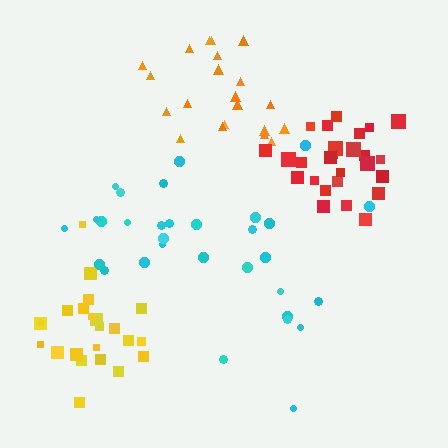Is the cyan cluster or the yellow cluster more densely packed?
Yellow.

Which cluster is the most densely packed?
Red.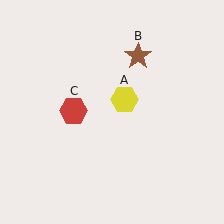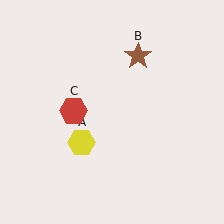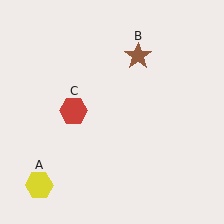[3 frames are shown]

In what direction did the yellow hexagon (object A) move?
The yellow hexagon (object A) moved down and to the left.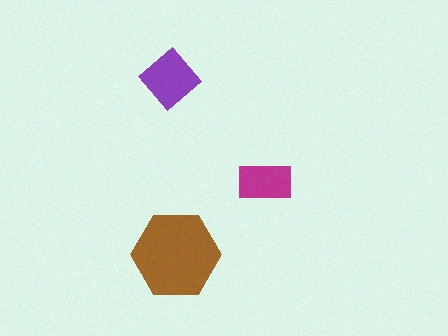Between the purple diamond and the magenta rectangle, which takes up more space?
The purple diamond.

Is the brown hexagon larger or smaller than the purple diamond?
Larger.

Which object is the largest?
The brown hexagon.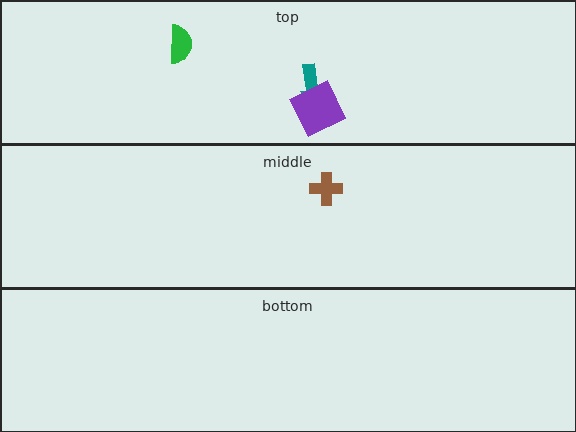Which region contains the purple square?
The top region.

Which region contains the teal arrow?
The top region.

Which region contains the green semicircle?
The top region.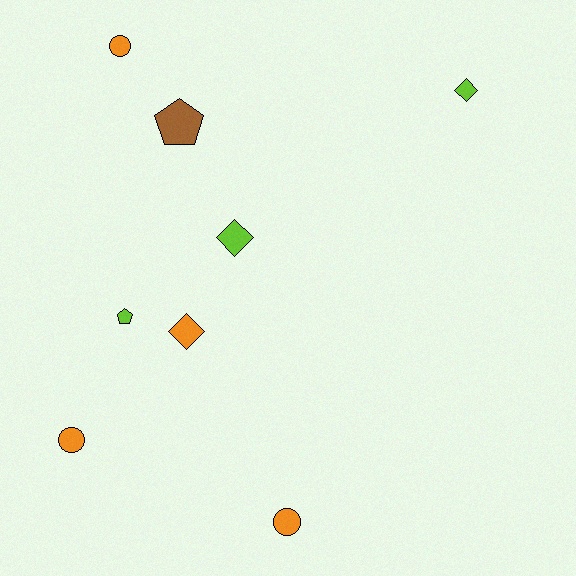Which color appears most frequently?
Orange, with 4 objects.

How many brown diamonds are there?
There are no brown diamonds.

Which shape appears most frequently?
Diamond, with 3 objects.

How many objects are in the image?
There are 8 objects.